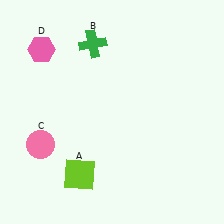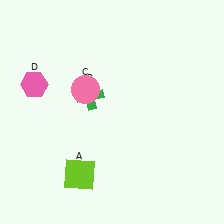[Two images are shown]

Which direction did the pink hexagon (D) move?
The pink hexagon (D) moved down.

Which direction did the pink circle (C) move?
The pink circle (C) moved up.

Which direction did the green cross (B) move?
The green cross (B) moved down.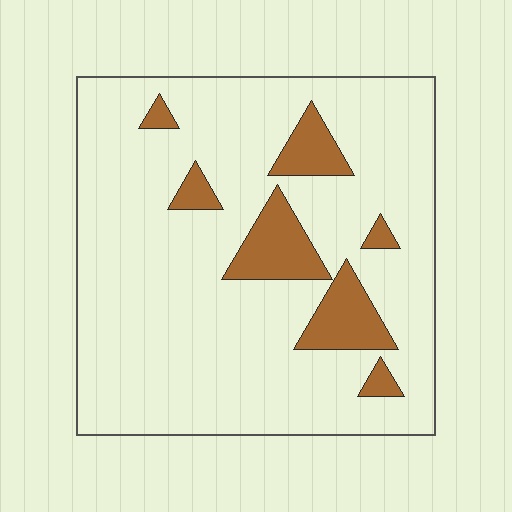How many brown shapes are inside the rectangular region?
7.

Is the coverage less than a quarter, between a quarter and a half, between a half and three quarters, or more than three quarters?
Less than a quarter.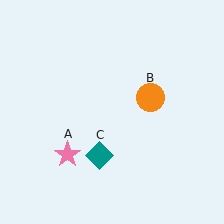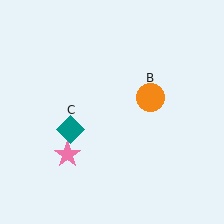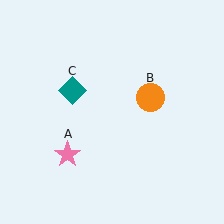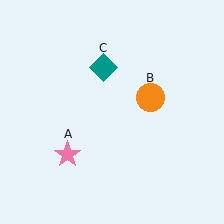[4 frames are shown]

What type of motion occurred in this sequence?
The teal diamond (object C) rotated clockwise around the center of the scene.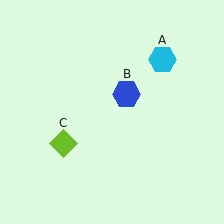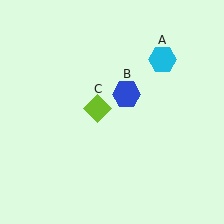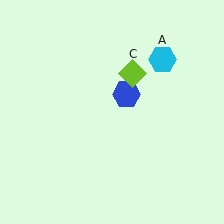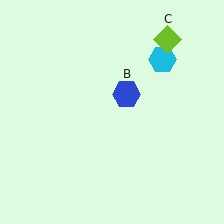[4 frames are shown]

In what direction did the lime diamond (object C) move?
The lime diamond (object C) moved up and to the right.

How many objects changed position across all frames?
1 object changed position: lime diamond (object C).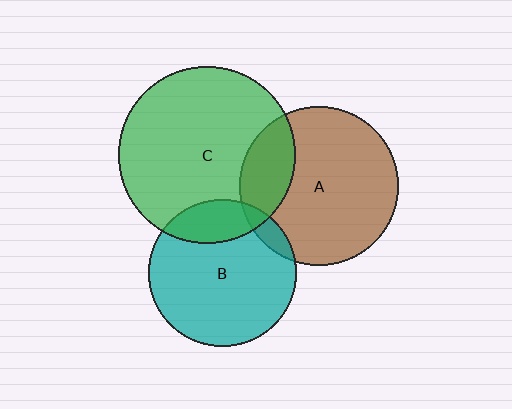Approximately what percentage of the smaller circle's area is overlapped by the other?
Approximately 10%.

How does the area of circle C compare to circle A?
Approximately 1.2 times.